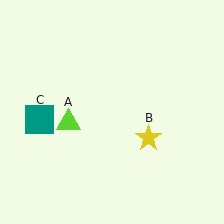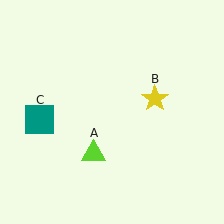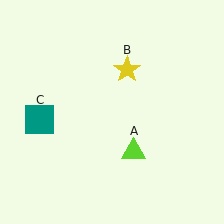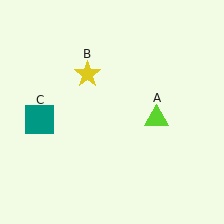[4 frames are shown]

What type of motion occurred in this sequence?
The lime triangle (object A), yellow star (object B) rotated counterclockwise around the center of the scene.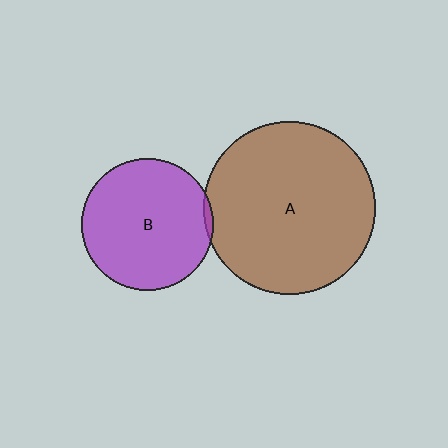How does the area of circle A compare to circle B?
Approximately 1.7 times.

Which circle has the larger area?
Circle A (brown).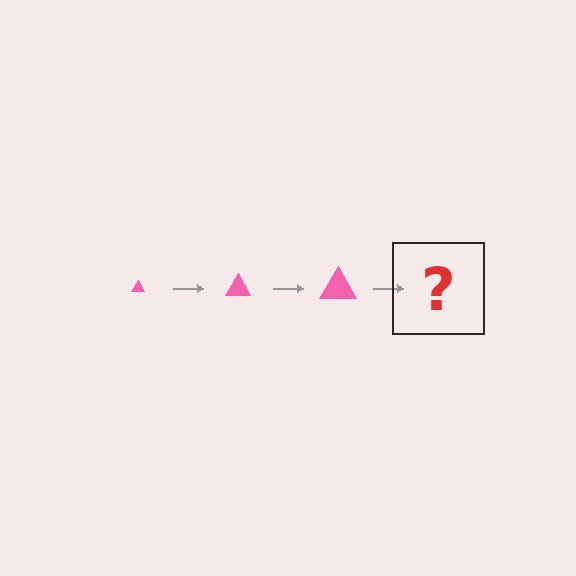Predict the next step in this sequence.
The next step is a pink triangle, larger than the previous one.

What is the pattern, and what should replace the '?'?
The pattern is that the triangle gets progressively larger each step. The '?' should be a pink triangle, larger than the previous one.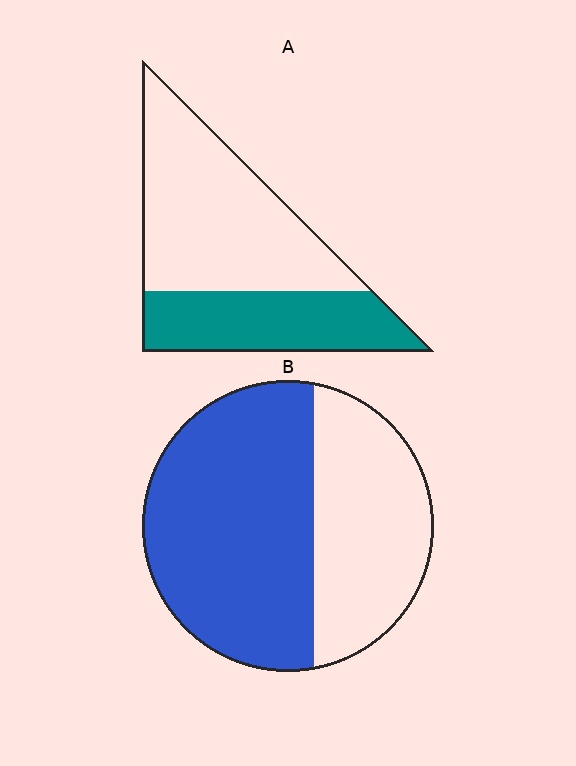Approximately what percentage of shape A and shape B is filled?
A is approximately 35% and B is approximately 60%.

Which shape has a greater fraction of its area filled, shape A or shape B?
Shape B.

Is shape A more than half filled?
No.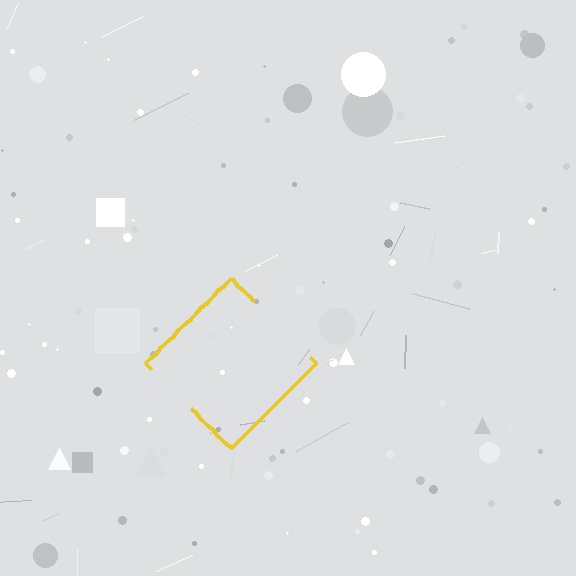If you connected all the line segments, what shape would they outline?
They would outline a diamond.